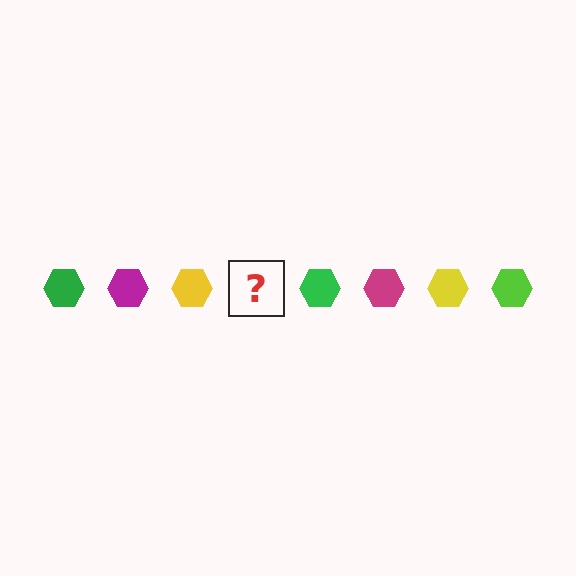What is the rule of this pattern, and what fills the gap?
The rule is that the pattern cycles through green, magenta, yellow, lime hexagons. The gap should be filled with a lime hexagon.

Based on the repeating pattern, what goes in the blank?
The blank should be a lime hexagon.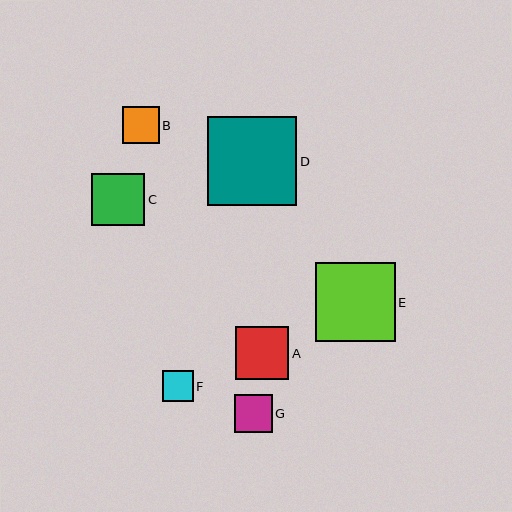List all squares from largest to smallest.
From largest to smallest: D, E, A, C, G, B, F.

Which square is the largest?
Square D is the largest with a size of approximately 89 pixels.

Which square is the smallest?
Square F is the smallest with a size of approximately 30 pixels.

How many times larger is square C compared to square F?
Square C is approximately 1.7 times the size of square F.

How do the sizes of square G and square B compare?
Square G and square B are approximately the same size.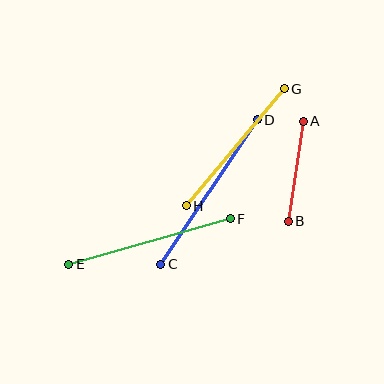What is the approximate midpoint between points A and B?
The midpoint is at approximately (296, 171) pixels.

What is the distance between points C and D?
The distance is approximately 174 pixels.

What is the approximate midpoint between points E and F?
The midpoint is at approximately (150, 242) pixels.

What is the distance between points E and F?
The distance is approximately 168 pixels.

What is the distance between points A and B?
The distance is approximately 101 pixels.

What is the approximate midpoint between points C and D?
The midpoint is at approximately (209, 192) pixels.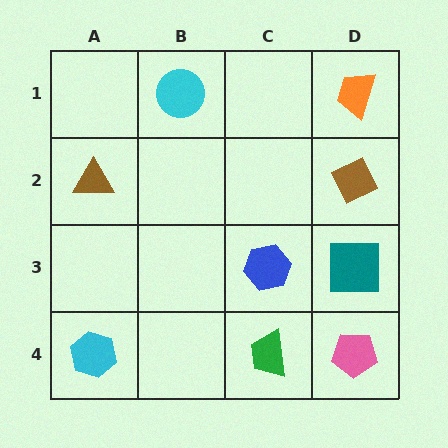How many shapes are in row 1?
2 shapes.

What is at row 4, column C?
A green trapezoid.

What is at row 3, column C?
A blue hexagon.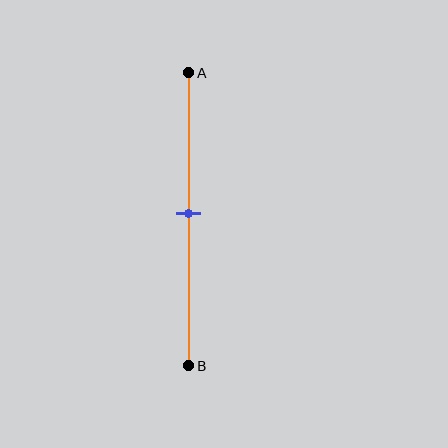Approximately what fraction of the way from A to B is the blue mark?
The blue mark is approximately 50% of the way from A to B.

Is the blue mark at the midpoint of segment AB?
Yes, the mark is approximately at the midpoint.